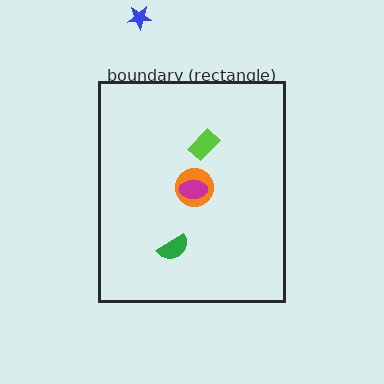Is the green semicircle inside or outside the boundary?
Inside.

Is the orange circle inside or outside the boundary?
Inside.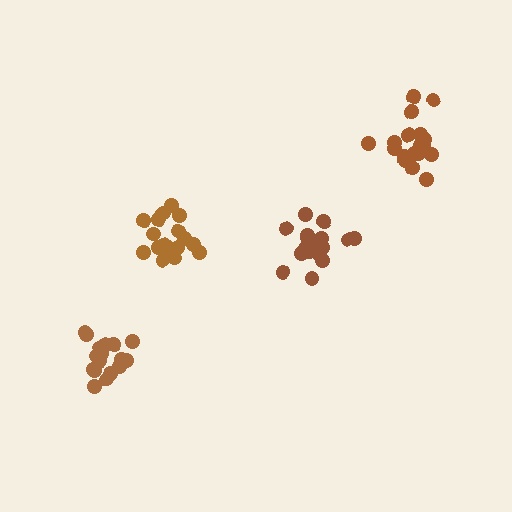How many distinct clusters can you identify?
There are 4 distinct clusters.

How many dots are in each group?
Group 1: 18 dots, Group 2: 18 dots, Group 3: 20 dots, Group 4: 17 dots (73 total).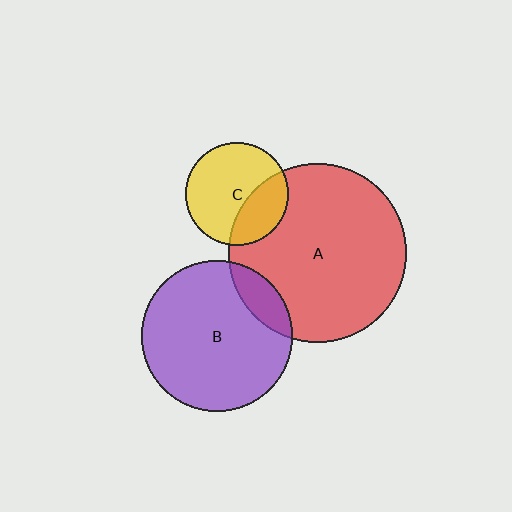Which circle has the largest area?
Circle A (red).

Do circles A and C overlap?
Yes.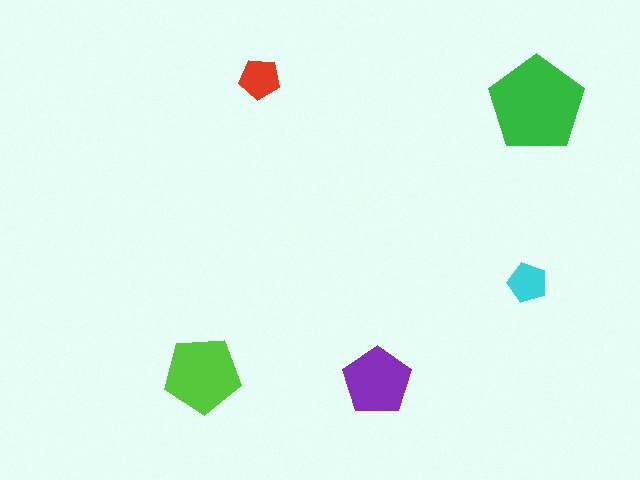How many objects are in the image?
There are 5 objects in the image.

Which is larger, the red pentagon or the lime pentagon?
The lime one.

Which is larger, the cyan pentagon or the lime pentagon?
The lime one.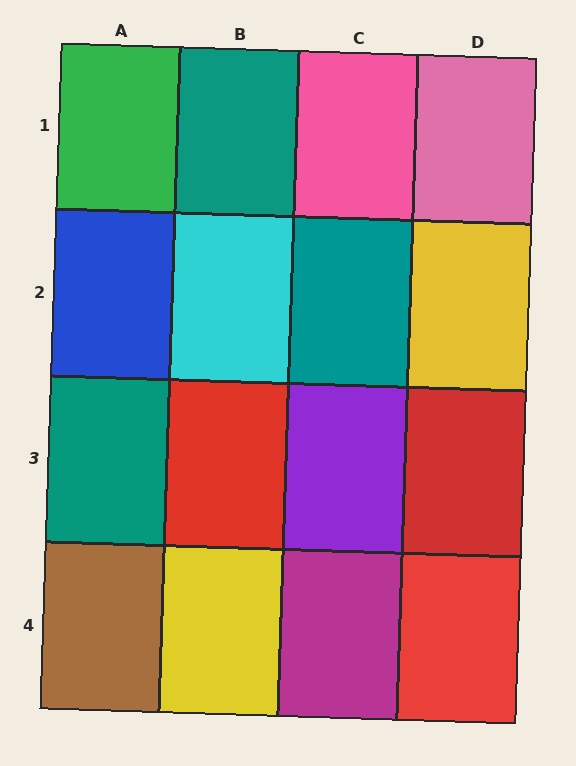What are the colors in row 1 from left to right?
Green, teal, pink, pink.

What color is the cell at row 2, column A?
Blue.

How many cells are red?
3 cells are red.